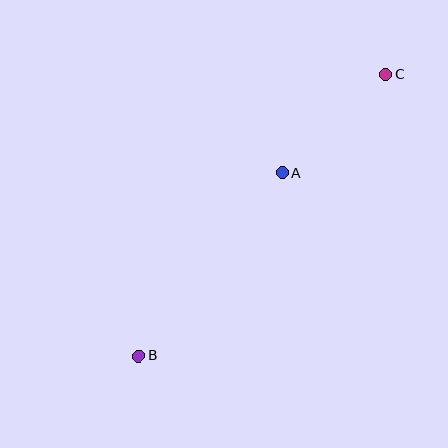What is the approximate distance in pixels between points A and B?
The distance between A and B is approximately 232 pixels.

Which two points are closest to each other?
Points A and C are closest to each other.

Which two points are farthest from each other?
Points B and C are farthest from each other.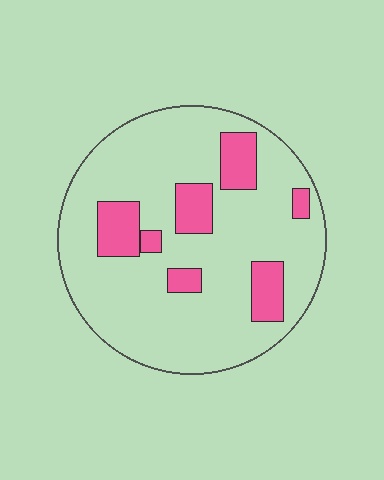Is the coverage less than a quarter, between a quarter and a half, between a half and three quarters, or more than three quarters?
Less than a quarter.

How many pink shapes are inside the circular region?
7.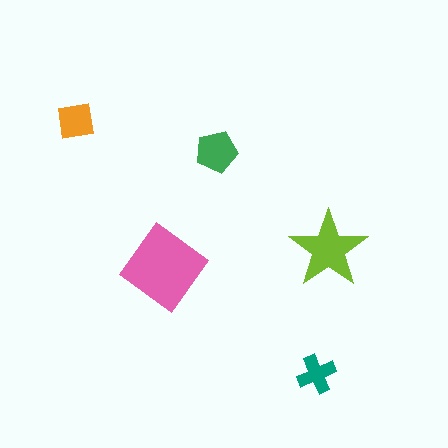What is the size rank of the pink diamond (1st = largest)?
1st.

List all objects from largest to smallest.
The pink diamond, the lime star, the green pentagon, the orange square, the teal cross.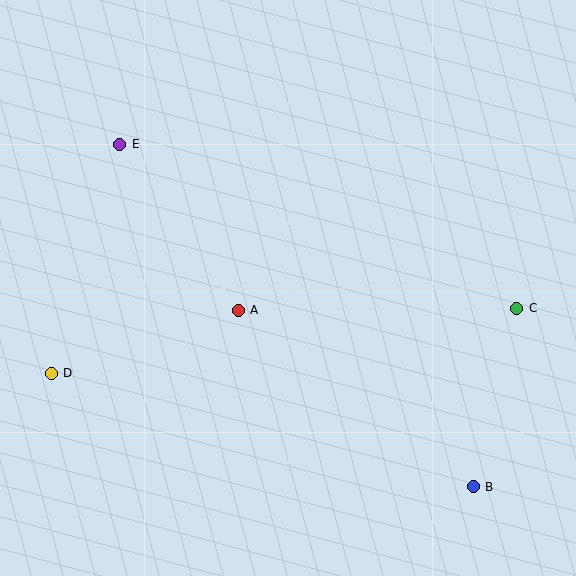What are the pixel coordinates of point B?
Point B is at (473, 487).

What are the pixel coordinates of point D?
Point D is at (51, 373).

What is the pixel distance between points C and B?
The distance between C and B is 184 pixels.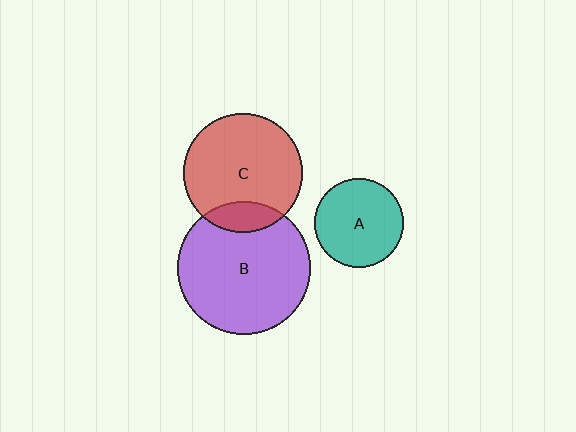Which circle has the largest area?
Circle B (purple).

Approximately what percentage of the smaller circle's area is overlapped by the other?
Approximately 15%.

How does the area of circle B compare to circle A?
Approximately 2.2 times.